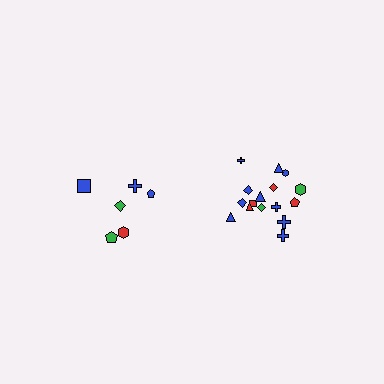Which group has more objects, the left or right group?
The right group.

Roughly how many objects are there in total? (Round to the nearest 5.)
Roughly 25 objects in total.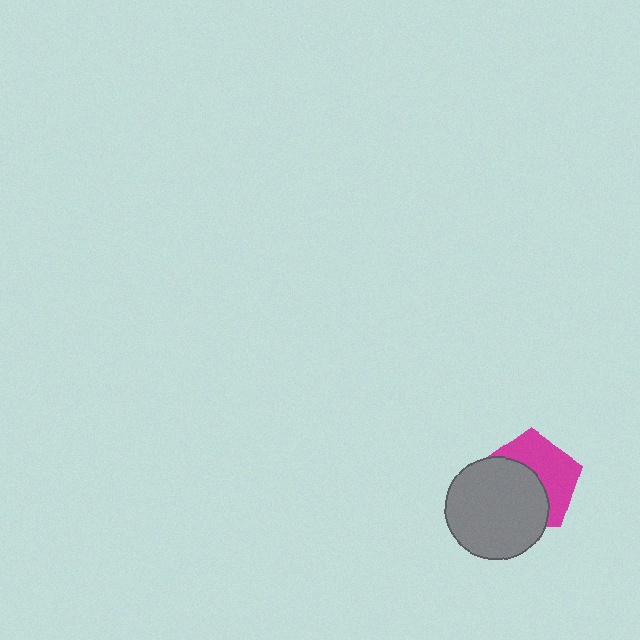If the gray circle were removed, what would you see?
You would see the complete magenta pentagon.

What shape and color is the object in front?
The object in front is a gray circle.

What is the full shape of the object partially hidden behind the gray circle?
The partially hidden object is a magenta pentagon.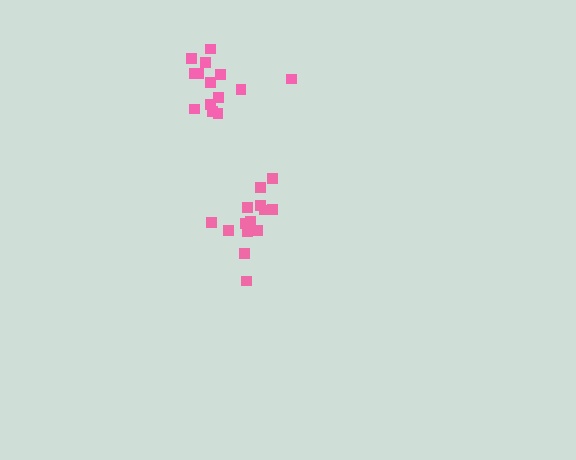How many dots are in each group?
Group 1: 14 dots, Group 2: 14 dots (28 total).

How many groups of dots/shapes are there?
There are 2 groups.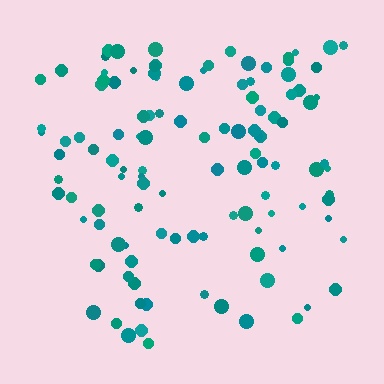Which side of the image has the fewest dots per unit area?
The bottom.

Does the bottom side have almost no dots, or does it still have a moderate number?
Still a moderate number, just noticeably fewer than the top.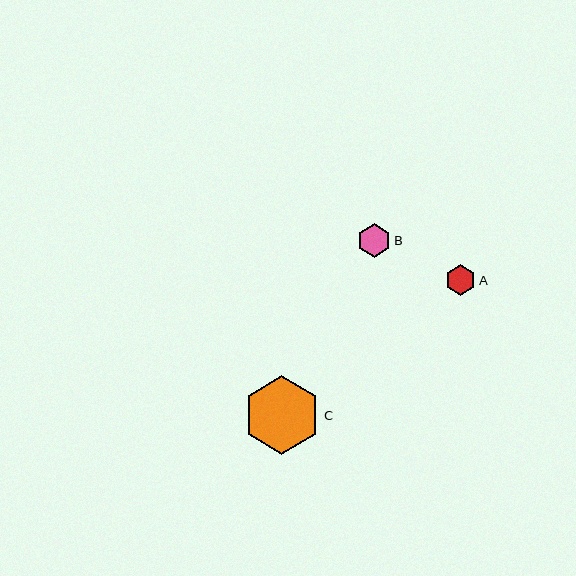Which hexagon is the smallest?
Hexagon A is the smallest with a size of approximately 30 pixels.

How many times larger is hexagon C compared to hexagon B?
Hexagon C is approximately 2.3 times the size of hexagon B.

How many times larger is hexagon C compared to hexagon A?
Hexagon C is approximately 2.6 times the size of hexagon A.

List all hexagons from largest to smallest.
From largest to smallest: C, B, A.